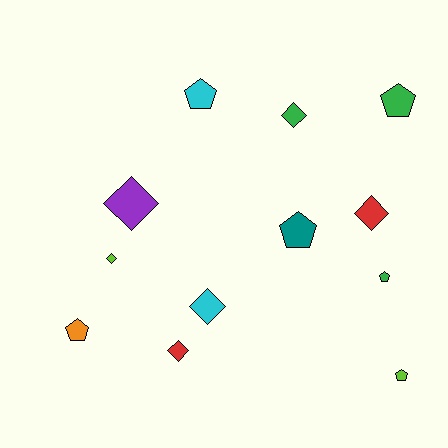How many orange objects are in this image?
There is 1 orange object.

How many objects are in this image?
There are 12 objects.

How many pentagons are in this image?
There are 6 pentagons.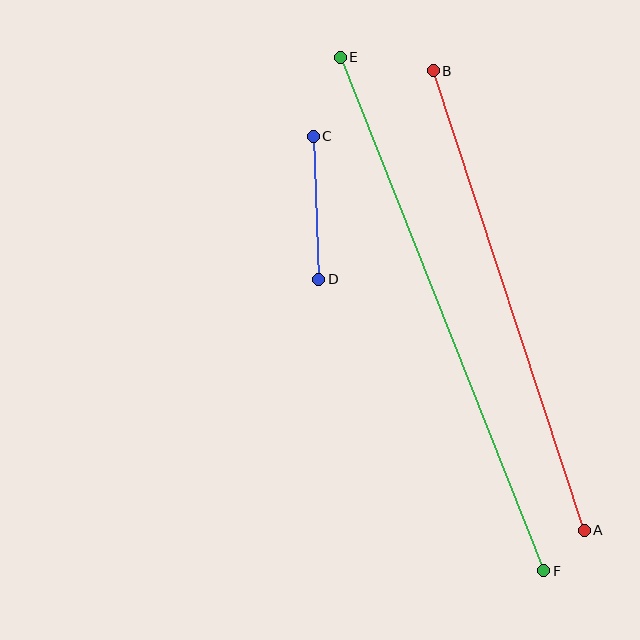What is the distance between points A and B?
The distance is approximately 484 pixels.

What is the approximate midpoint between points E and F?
The midpoint is at approximately (442, 314) pixels.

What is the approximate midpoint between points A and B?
The midpoint is at approximately (509, 300) pixels.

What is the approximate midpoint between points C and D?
The midpoint is at approximately (316, 208) pixels.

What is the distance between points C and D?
The distance is approximately 143 pixels.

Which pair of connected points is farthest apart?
Points E and F are farthest apart.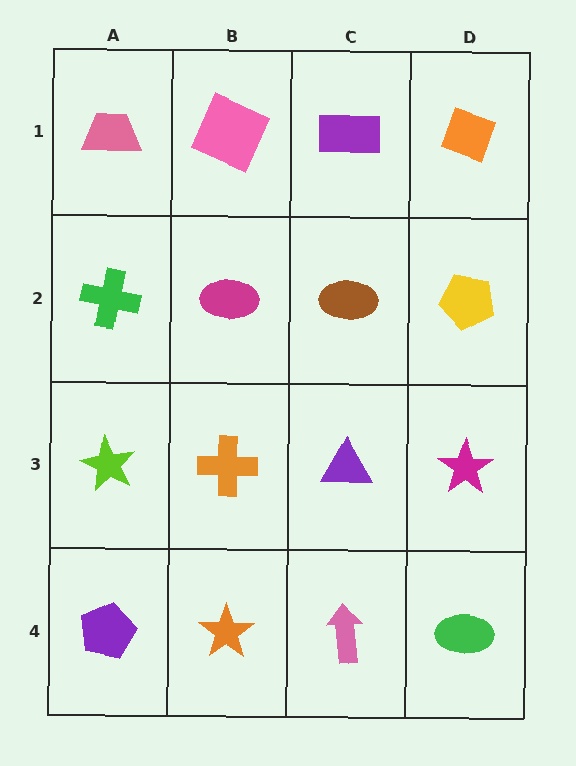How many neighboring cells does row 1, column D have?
2.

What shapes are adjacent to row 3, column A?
A green cross (row 2, column A), a purple pentagon (row 4, column A), an orange cross (row 3, column B).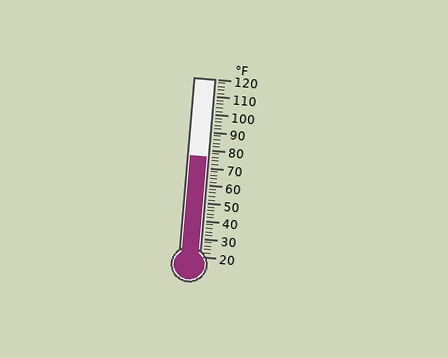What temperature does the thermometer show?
The thermometer shows approximately 76°F.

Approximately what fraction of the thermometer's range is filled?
The thermometer is filled to approximately 55% of its range.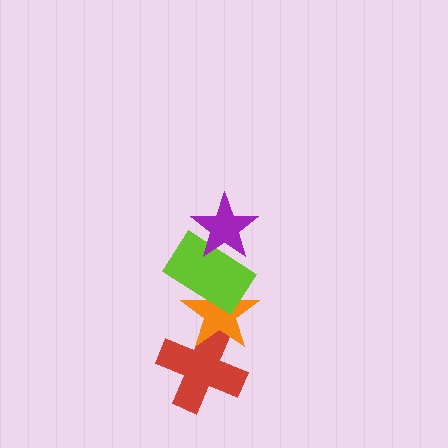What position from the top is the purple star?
The purple star is 1st from the top.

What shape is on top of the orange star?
The lime rectangle is on top of the orange star.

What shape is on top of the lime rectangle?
The purple star is on top of the lime rectangle.